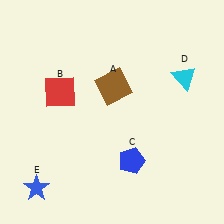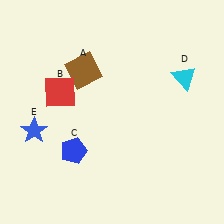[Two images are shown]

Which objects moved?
The objects that moved are: the brown square (A), the blue pentagon (C), the blue star (E).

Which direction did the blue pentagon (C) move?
The blue pentagon (C) moved left.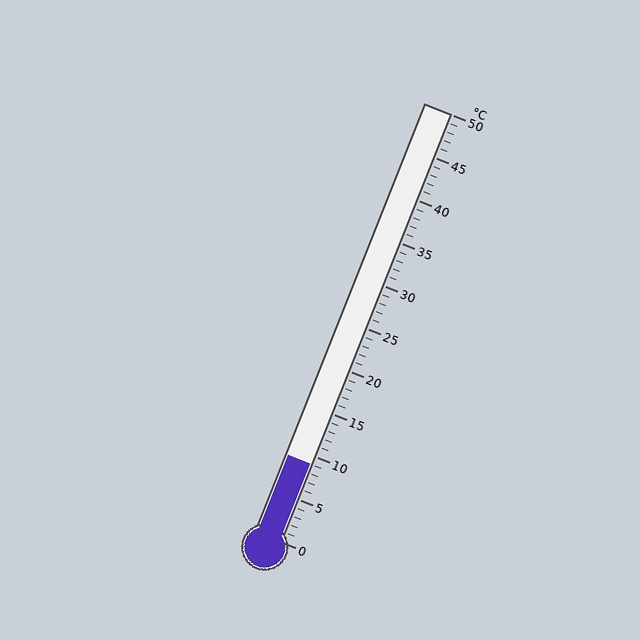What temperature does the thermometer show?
The thermometer shows approximately 9°C.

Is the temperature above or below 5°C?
The temperature is above 5°C.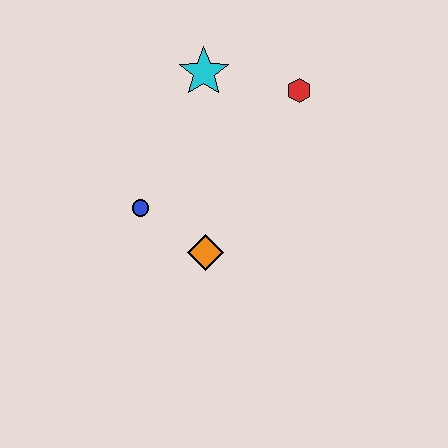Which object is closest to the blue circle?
The orange diamond is closest to the blue circle.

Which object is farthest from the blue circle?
The red hexagon is farthest from the blue circle.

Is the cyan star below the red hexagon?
No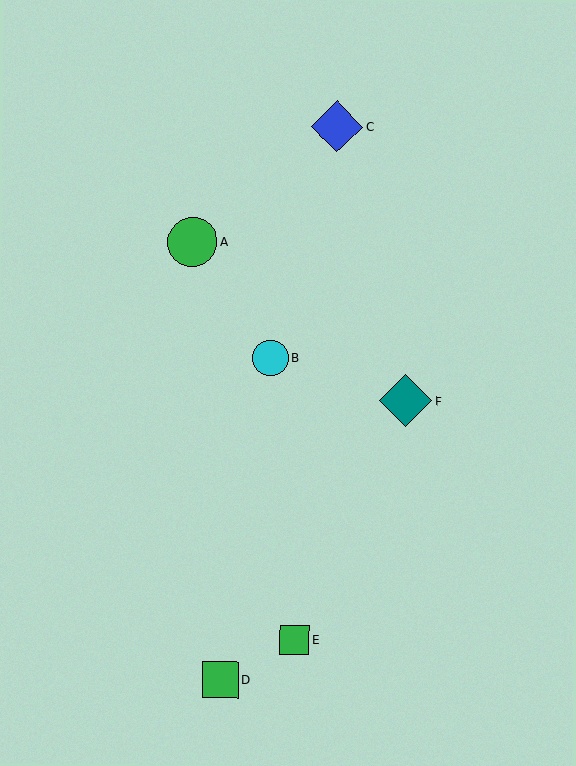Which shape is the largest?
The teal diamond (labeled F) is the largest.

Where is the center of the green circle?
The center of the green circle is at (192, 242).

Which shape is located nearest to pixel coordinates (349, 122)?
The blue diamond (labeled C) at (337, 127) is nearest to that location.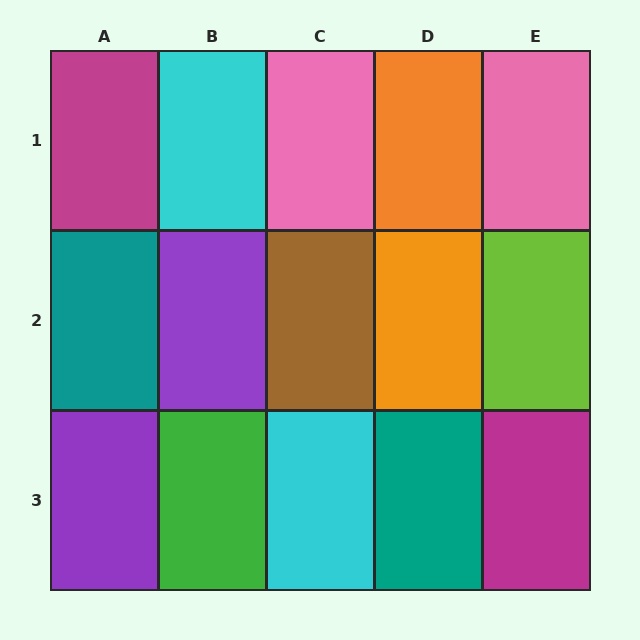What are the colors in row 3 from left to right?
Purple, green, cyan, teal, magenta.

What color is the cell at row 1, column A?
Magenta.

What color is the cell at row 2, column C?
Brown.